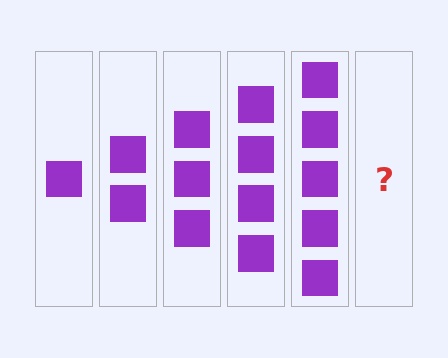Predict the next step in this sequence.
The next step is 6 squares.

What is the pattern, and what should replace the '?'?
The pattern is that each step adds one more square. The '?' should be 6 squares.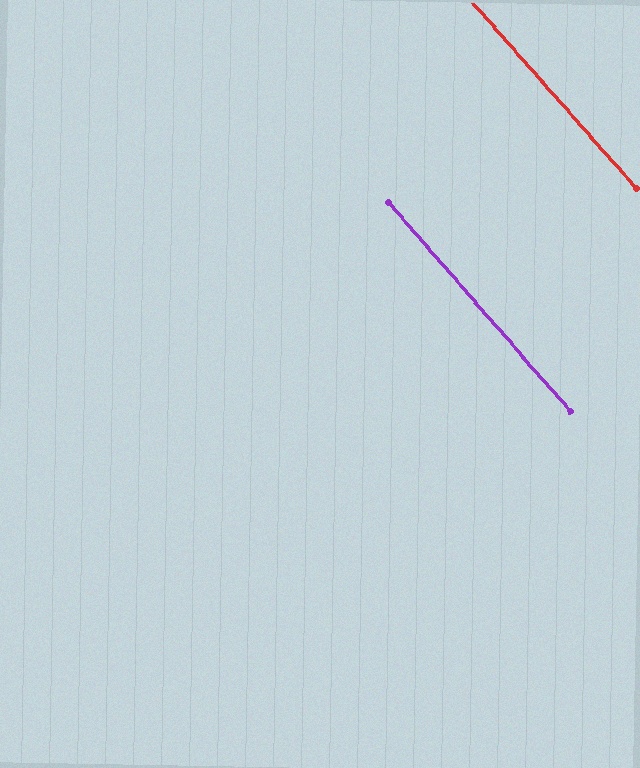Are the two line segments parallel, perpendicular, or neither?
Parallel — their directions differ by only 0.1°.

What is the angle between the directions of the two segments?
Approximately 0 degrees.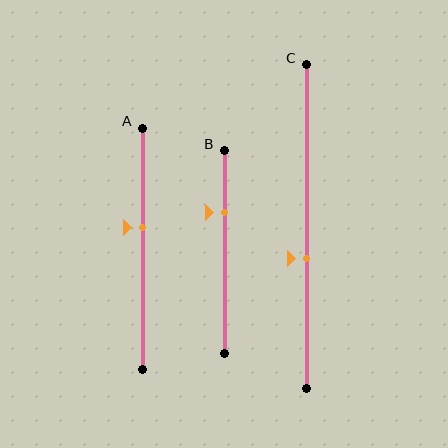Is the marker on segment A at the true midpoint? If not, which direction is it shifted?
No, the marker on segment A is shifted upward by about 9% of the segment length.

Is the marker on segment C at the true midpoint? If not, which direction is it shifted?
No, the marker on segment C is shifted downward by about 10% of the segment length.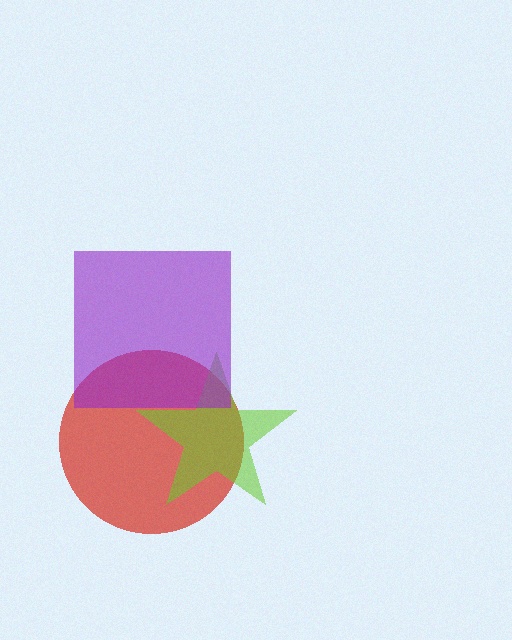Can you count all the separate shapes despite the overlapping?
Yes, there are 3 separate shapes.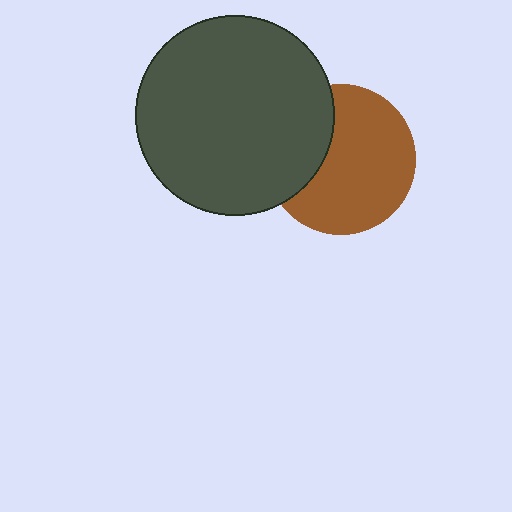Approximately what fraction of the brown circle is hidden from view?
Roughly 31% of the brown circle is hidden behind the dark gray circle.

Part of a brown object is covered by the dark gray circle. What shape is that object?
It is a circle.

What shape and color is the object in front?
The object in front is a dark gray circle.